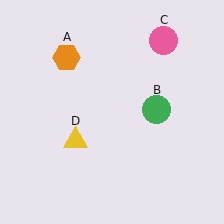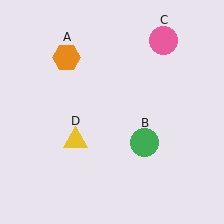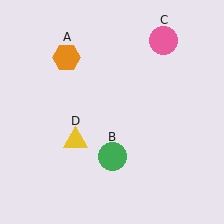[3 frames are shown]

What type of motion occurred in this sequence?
The green circle (object B) rotated clockwise around the center of the scene.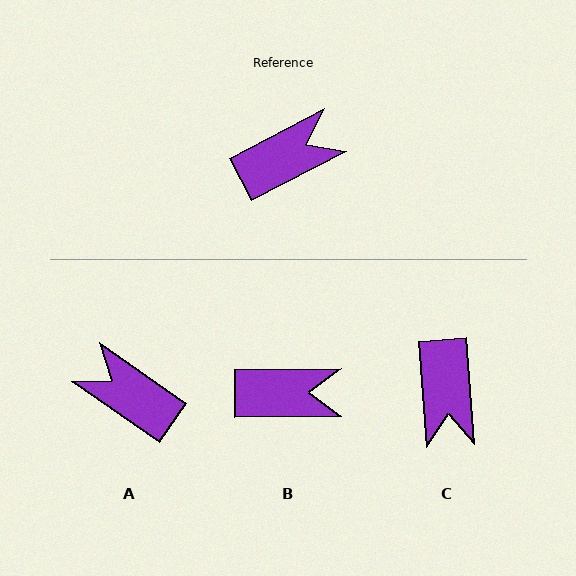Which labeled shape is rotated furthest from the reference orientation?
A, about 117 degrees away.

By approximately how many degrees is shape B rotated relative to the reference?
Approximately 27 degrees clockwise.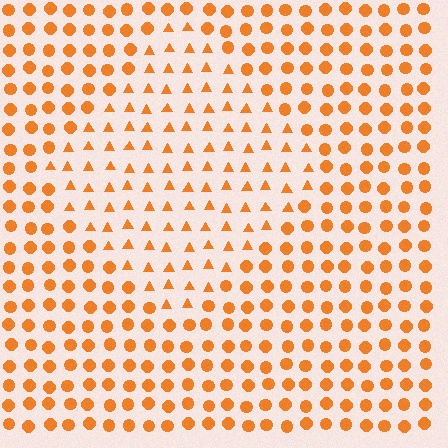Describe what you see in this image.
The image is filled with small orange elements arranged in a uniform grid. A diamond-shaped region contains triangles, while the surrounding area contains circles. The boundary is defined purely by the change in element shape.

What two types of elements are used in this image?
The image uses triangles inside the diamond region and circles outside it.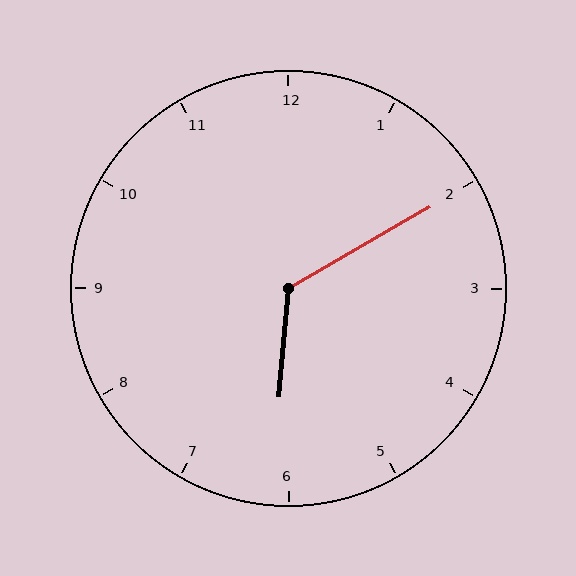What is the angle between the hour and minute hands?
Approximately 125 degrees.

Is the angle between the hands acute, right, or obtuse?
It is obtuse.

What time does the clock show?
6:10.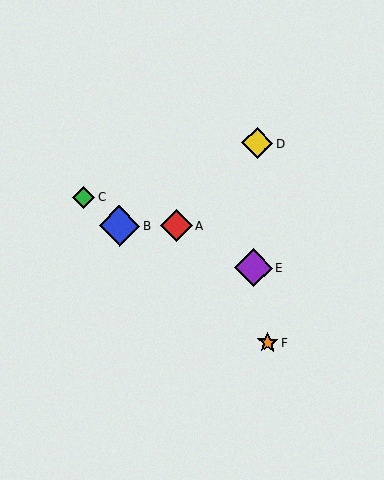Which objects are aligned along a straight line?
Objects B, C, F are aligned along a straight line.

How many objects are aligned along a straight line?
3 objects (B, C, F) are aligned along a straight line.